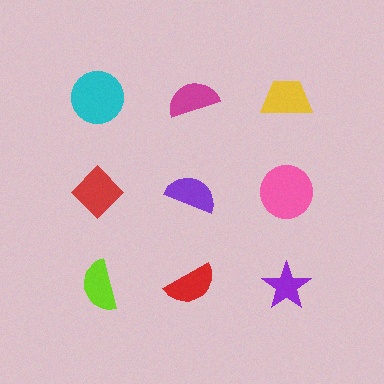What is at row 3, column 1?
A lime semicircle.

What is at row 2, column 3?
A pink circle.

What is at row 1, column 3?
A yellow trapezoid.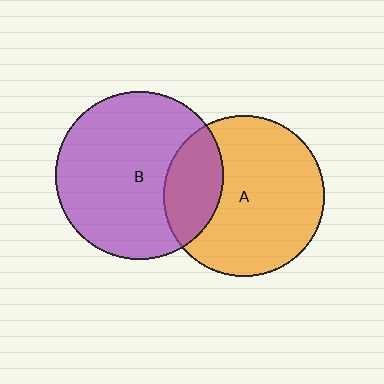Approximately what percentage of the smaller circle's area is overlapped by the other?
Approximately 25%.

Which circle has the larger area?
Circle B (purple).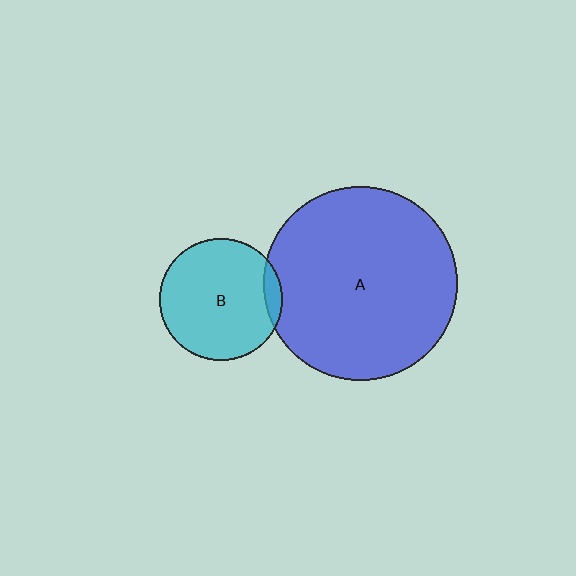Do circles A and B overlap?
Yes.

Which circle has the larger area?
Circle A (blue).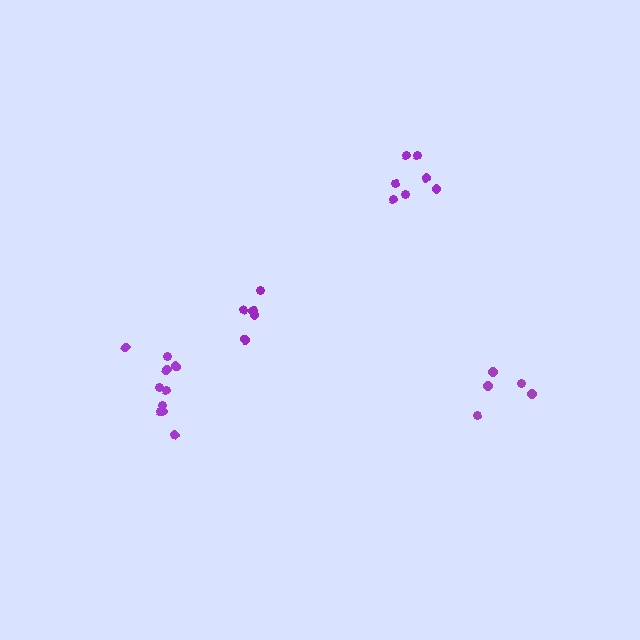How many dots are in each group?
Group 1: 5 dots, Group 2: 10 dots, Group 3: 7 dots, Group 4: 5 dots (27 total).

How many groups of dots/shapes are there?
There are 4 groups.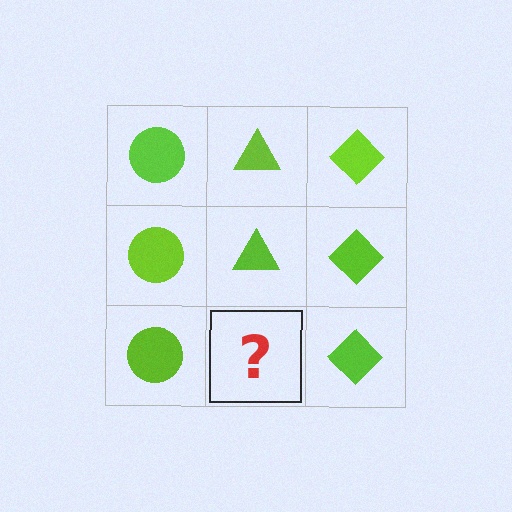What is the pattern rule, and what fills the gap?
The rule is that each column has a consistent shape. The gap should be filled with a lime triangle.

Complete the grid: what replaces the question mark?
The question mark should be replaced with a lime triangle.